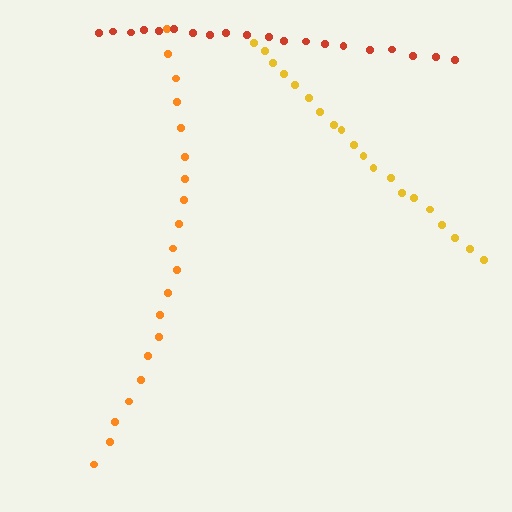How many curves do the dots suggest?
There are 3 distinct paths.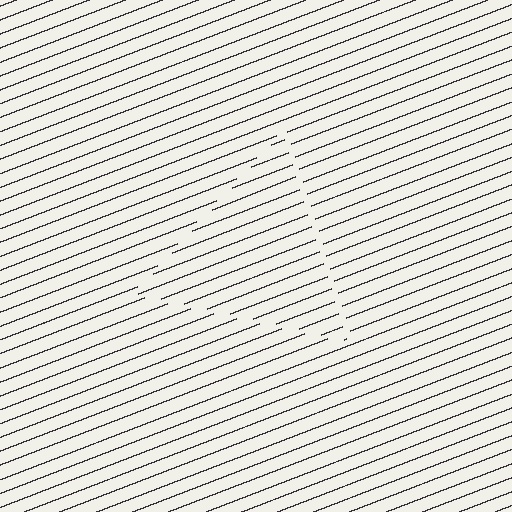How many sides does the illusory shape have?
3 sides — the line-ends trace a triangle.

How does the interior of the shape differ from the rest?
The interior of the shape contains the same grating, shifted by half a period — the contour is defined by the phase discontinuity where line-ends from the inner and outer gratings abut.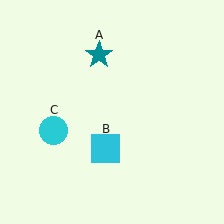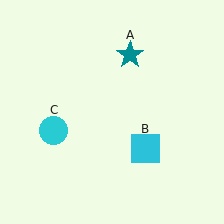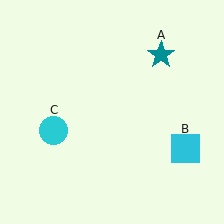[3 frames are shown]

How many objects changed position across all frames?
2 objects changed position: teal star (object A), cyan square (object B).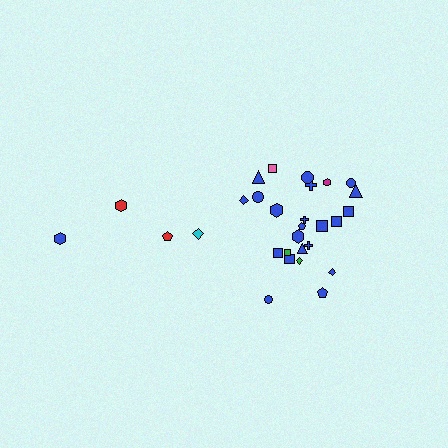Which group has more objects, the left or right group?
The right group.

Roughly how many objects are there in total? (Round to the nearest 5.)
Roughly 30 objects in total.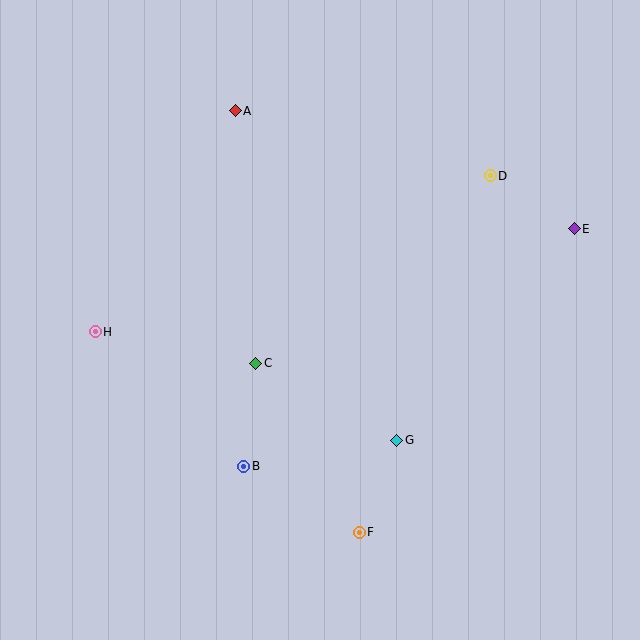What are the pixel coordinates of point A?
Point A is at (235, 111).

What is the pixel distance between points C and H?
The distance between C and H is 163 pixels.